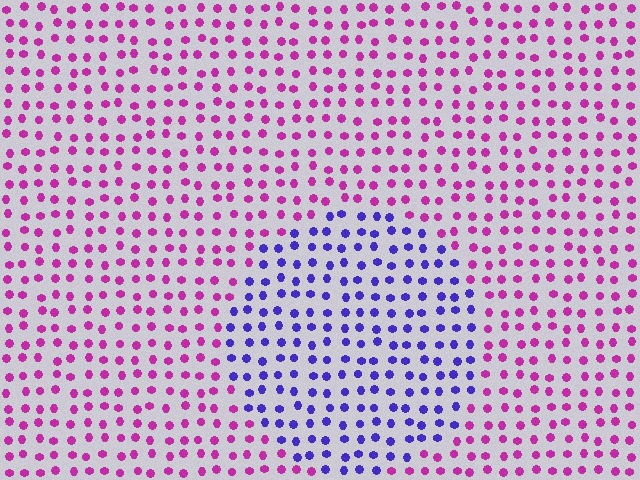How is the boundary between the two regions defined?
The boundary is defined purely by a slight shift in hue (about 61 degrees). Spacing, size, and orientation are identical on both sides.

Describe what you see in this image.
The image is filled with small magenta elements in a uniform arrangement. A circle-shaped region is visible where the elements are tinted to a slightly different hue, forming a subtle color boundary.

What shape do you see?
I see a circle.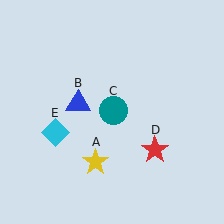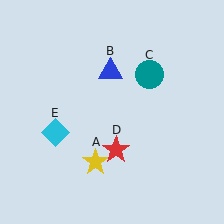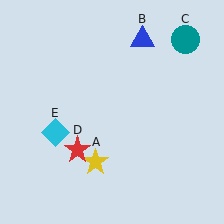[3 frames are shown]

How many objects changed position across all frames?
3 objects changed position: blue triangle (object B), teal circle (object C), red star (object D).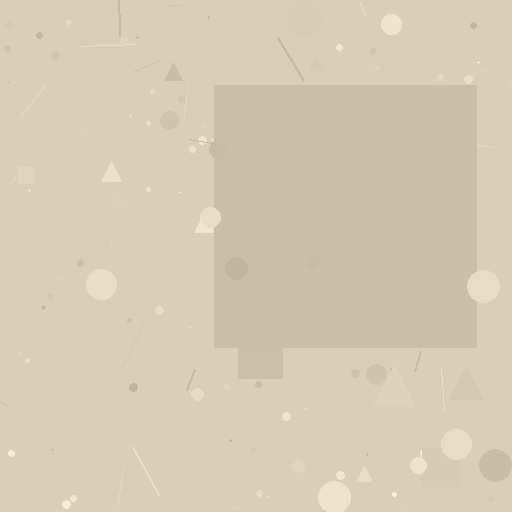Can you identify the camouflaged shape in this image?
The camouflaged shape is a square.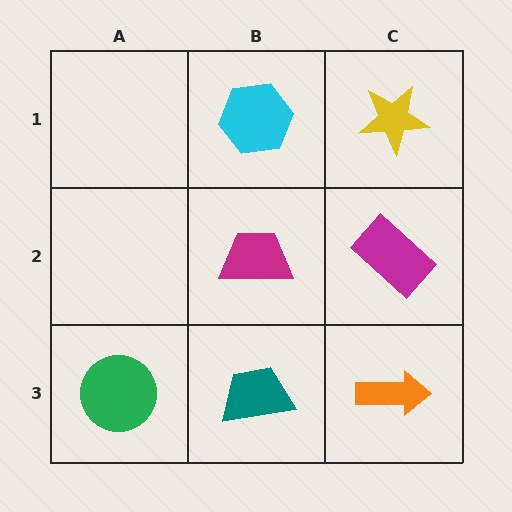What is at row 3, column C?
An orange arrow.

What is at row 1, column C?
A yellow star.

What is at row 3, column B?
A teal trapezoid.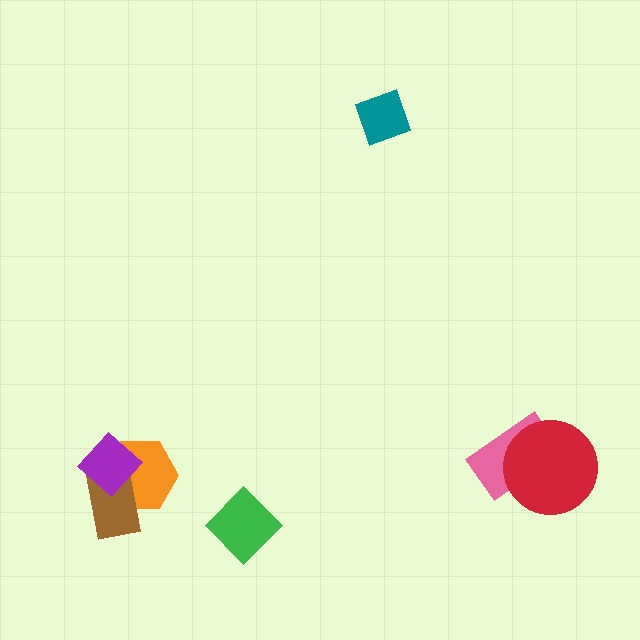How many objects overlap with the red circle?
1 object overlaps with the red circle.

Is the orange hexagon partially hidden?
Yes, it is partially covered by another shape.